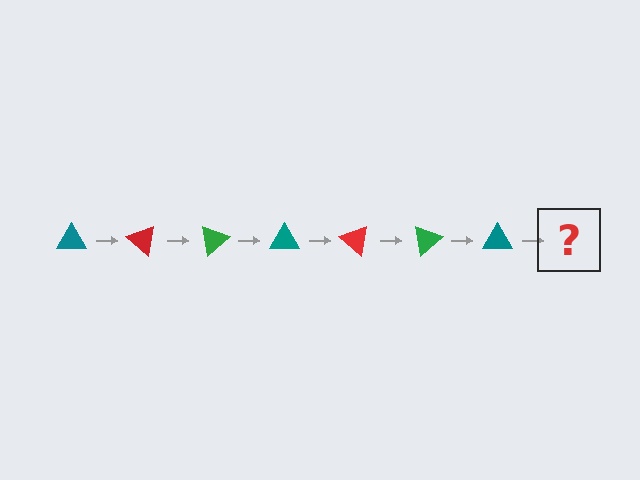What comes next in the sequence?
The next element should be a red triangle, rotated 280 degrees from the start.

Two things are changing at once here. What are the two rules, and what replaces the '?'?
The two rules are that it rotates 40 degrees each step and the color cycles through teal, red, and green. The '?' should be a red triangle, rotated 280 degrees from the start.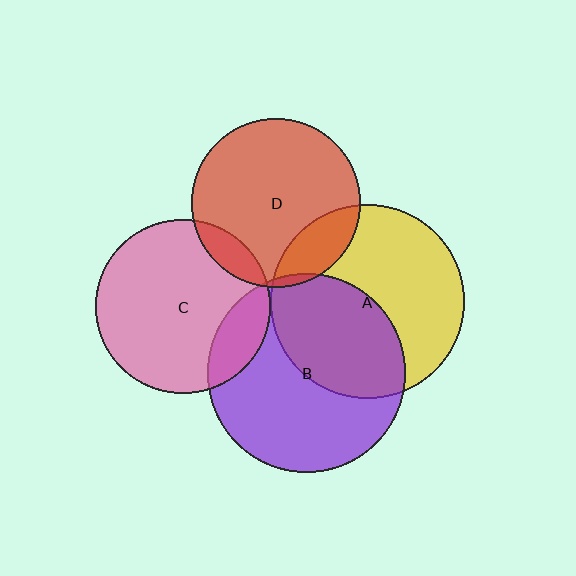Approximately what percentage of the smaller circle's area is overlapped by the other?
Approximately 5%.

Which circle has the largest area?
Circle B (purple).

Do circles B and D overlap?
Yes.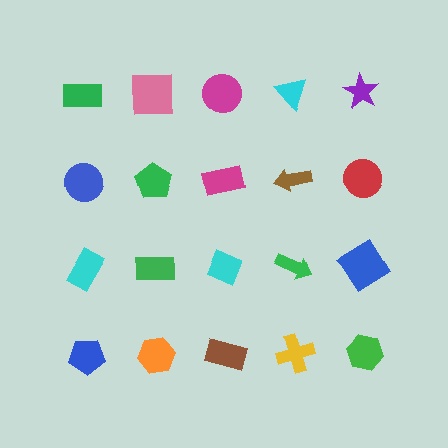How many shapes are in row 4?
5 shapes.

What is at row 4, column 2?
An orange hexagon.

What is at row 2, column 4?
A brown arrow.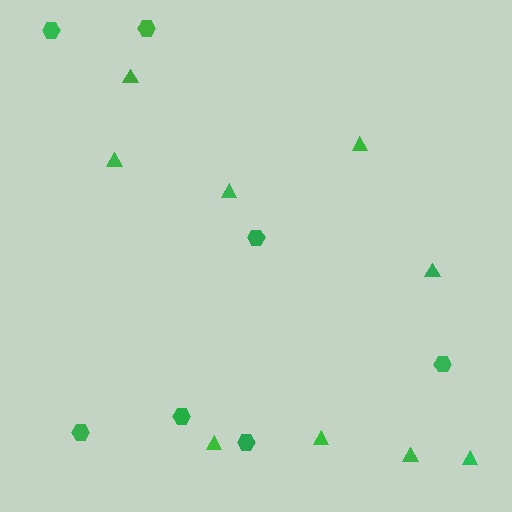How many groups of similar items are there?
There are 2 groups: one group of triangles (9) and one group of hexagons (7).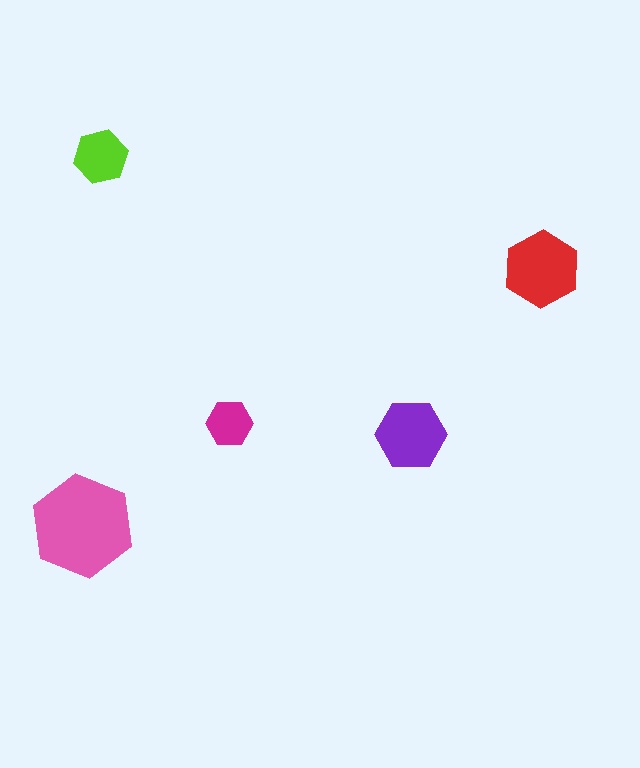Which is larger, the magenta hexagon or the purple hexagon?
The purple one.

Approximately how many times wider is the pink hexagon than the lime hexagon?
About 2 times wider.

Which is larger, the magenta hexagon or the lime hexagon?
The lime one.